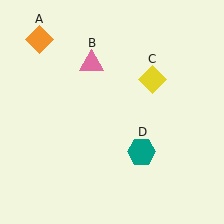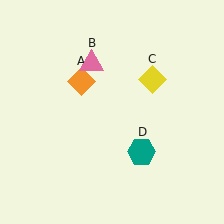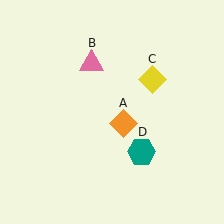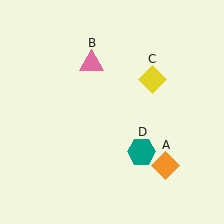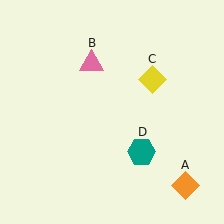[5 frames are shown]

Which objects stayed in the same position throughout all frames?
Pink triangle (object B) and yellow diamond (object C) and teal hexagon (object D) remained stationary.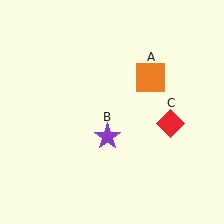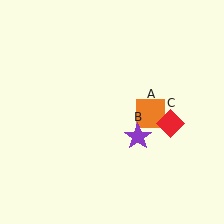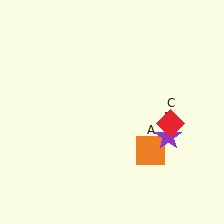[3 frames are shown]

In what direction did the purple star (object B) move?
The purple star (object B) moved right.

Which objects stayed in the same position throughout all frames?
Red diamond (object C) remained stationary.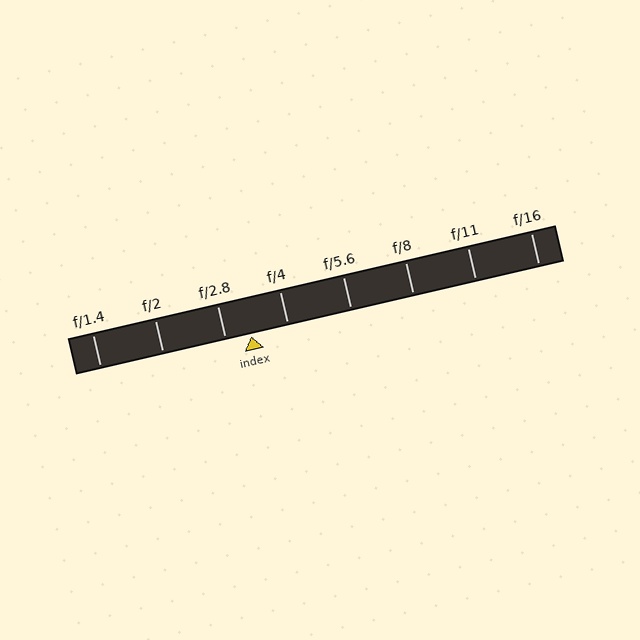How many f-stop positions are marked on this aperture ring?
There are 8 f-stop positions marked.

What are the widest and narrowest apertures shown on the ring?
The widest aperture shown is f/1.4 and the narrowest is f/16.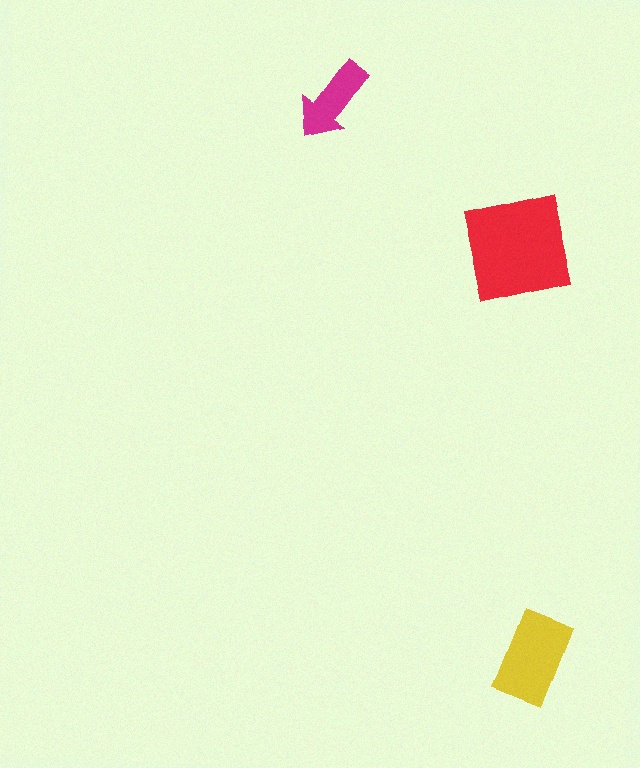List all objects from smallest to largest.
The magenta arrow, the yellow rectangle, the red square.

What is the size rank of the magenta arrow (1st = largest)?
3rd.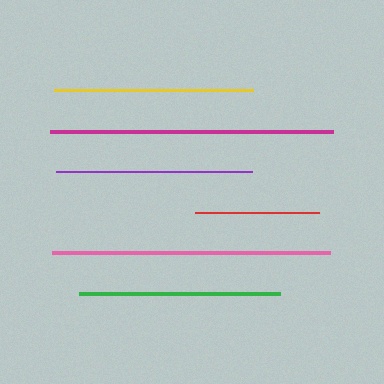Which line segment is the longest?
The magenta line is the longest at approximately 284 pixels.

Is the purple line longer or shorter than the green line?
The green line is longer than the purple line.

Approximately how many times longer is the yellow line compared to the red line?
The yellow line is approximately 1.6 times the length of the red line.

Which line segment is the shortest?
The red line is the shortest at approximately 124 pixels.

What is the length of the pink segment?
The pink segment is approximately 279 pixels long.